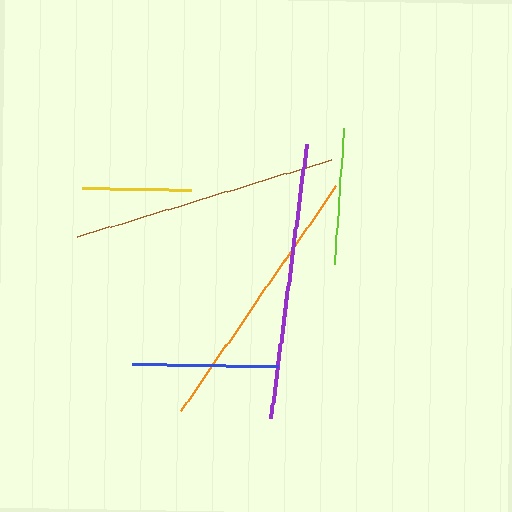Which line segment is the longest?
The purple line is the longest at approximately 277 pixels.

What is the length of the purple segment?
The purple segment is approximately 277 pixels long.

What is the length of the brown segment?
The brown segment is approximately 265 pixels long.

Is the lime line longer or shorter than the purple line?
The purple line is longer than the lime line.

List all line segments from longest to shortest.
From longest to shortest: purple, orange, brown, blue, lime, yellow.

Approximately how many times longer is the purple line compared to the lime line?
The purple line is approximately 2.0 times the length of the lime line.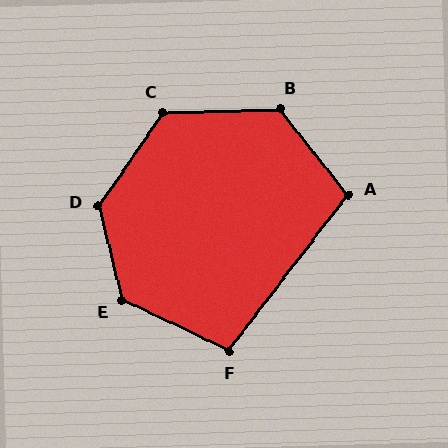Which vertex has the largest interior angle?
D, at approximately 131 degrees.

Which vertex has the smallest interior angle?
F, at approximately 102 degrees.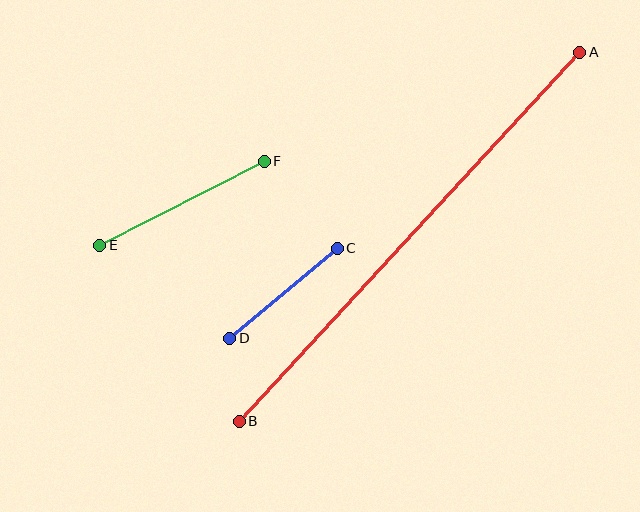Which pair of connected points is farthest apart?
Points A and B are farthest apart.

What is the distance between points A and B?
The distance is approximately 502 pixels.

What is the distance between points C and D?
The distance is approximately 140 pixels.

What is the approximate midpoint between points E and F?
The midpoint is at approximately (182, 203) pixels.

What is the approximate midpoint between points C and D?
The midpoint is at approximately (284, 293) pixels.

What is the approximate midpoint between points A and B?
The midpoint is at approximately (409, 237) pixels.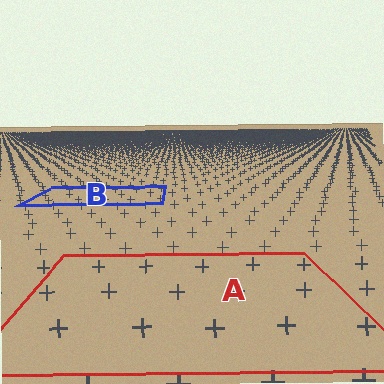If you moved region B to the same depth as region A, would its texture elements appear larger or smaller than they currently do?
They would appear larger. At a closer depth, the same texture elements are projected at a bigger on-screen size.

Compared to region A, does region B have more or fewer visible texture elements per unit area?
Region B has more texture elements per unit area — they are packed more densely because it is farther away.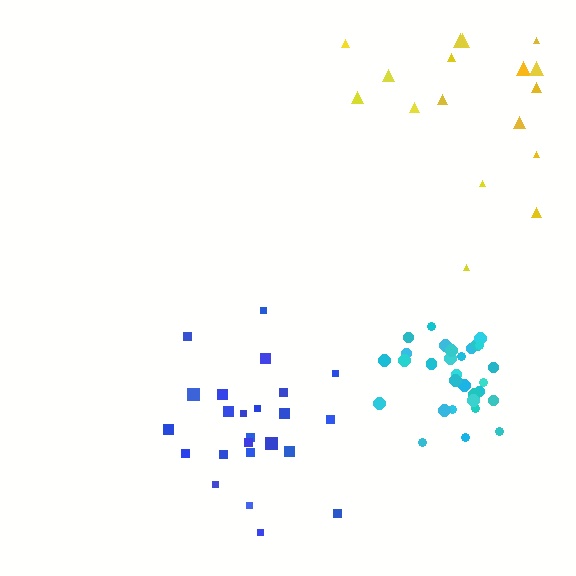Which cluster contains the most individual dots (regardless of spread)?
Cyan (31).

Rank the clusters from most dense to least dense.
cyan, blue, yellow.